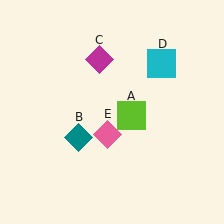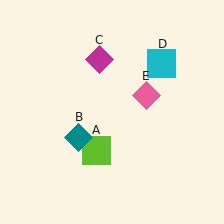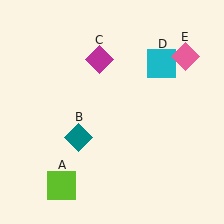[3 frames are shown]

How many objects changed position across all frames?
2 objects changed position: lime square (object A), pink diamond (object E).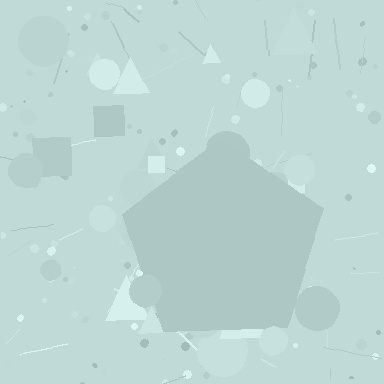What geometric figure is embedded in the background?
A pentagon is embedded in the background.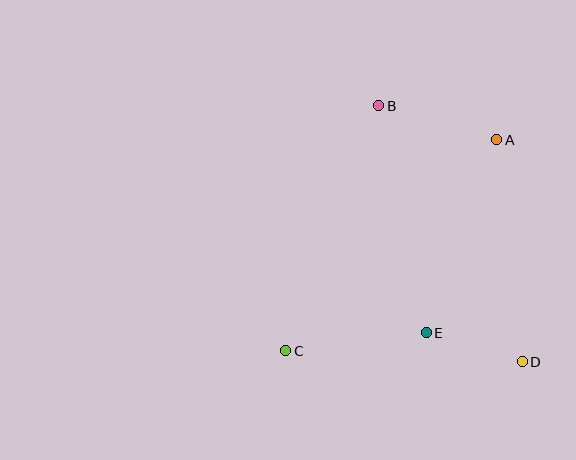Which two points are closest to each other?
Points D and E are closest to each other.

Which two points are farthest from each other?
Points A and C are farthest from each other.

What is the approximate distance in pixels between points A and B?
The distance between A and B is approximately 122 pixels.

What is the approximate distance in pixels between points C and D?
The distance between C and D is approximately 237 pixels.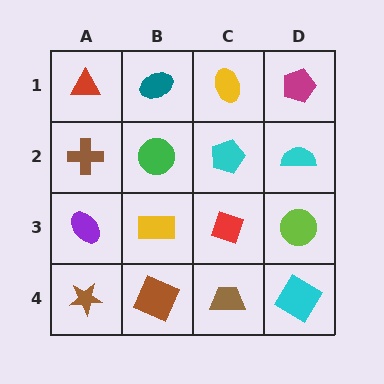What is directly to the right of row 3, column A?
A yellow rectangle.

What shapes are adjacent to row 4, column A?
A purple ellipse (row 3, column A), a brown square (row 4, column B).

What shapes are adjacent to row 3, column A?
A brown cross (row 2, column A), a brown star (row 4, column A), a yellow rectangle (row 3, column B).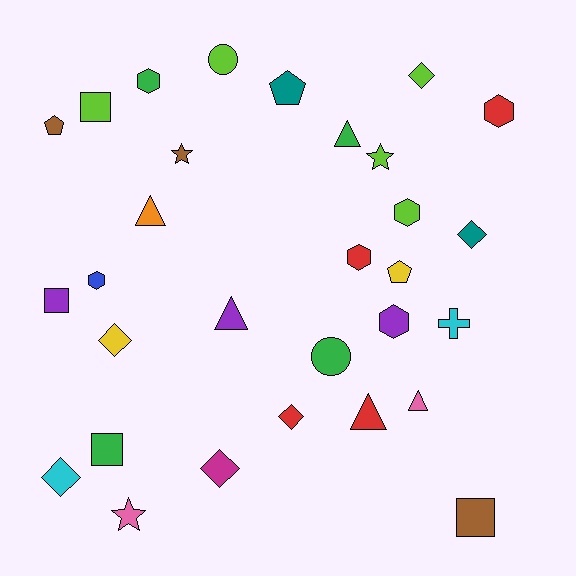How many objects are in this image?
There are 30 objects.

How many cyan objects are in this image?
There are 2 cyan objects.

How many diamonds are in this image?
There are 6 diamonds.